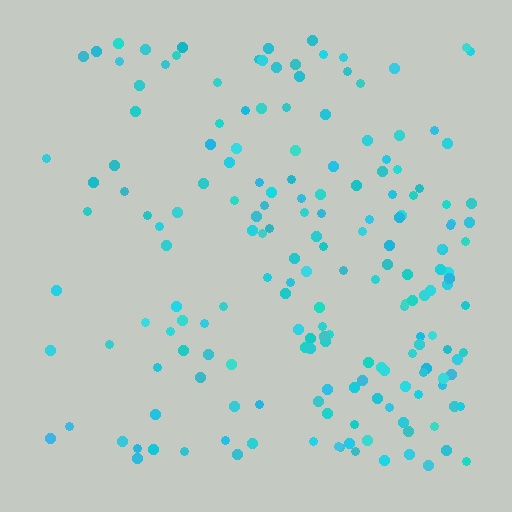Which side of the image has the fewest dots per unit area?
The left.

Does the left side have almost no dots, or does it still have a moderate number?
Still a moderate number, just noticeably fewer than the right.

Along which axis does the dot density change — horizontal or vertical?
Horizontal.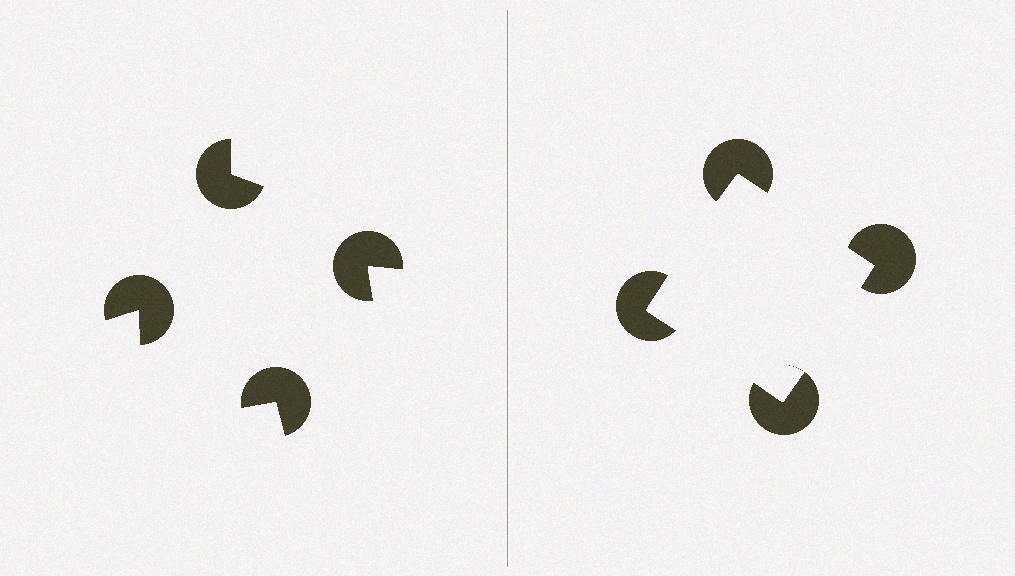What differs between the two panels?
The pac-man discs are positioned identically on both sides; only the wedge orientations differ. On the right they align to a square; on the left they are misaligned.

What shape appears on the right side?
An illusory square.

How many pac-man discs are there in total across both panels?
8 — 4 on each side.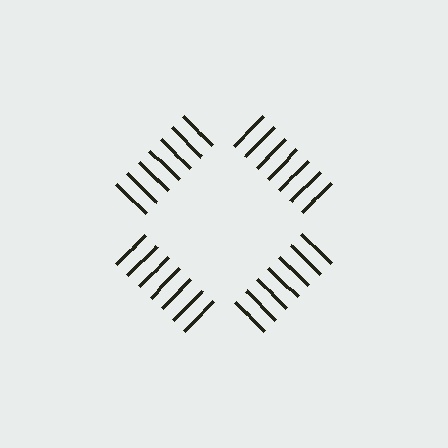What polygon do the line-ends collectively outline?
An illusory square — the line segments terminate on its edges but no continuous stroke is drawn.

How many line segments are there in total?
28 — 7 along each of the 4 edges.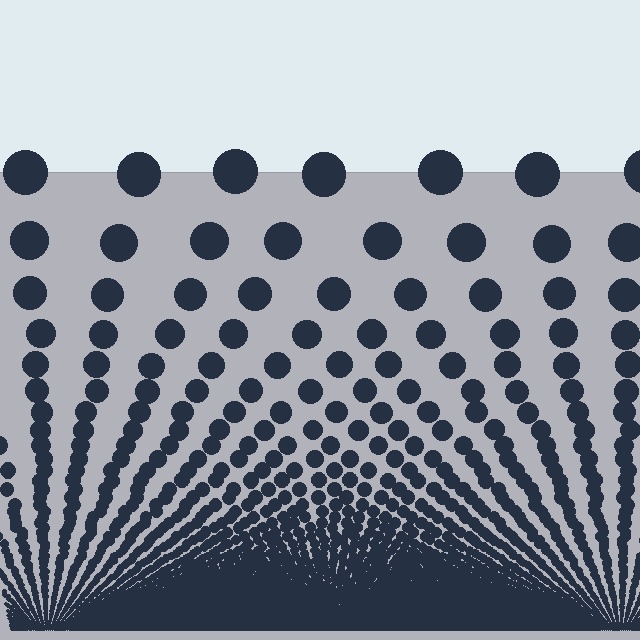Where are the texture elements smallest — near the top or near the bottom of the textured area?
Near the bottom.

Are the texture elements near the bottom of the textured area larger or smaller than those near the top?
Smaller. The gradient is inverted — elements near the bottom are smaller and denser.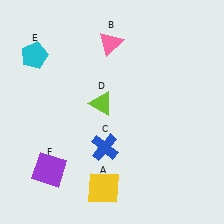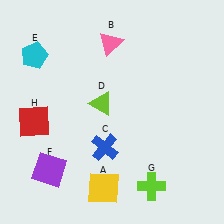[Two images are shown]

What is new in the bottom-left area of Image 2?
A red square (H) was added in the bottom-left area of Image 2.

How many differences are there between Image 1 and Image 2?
There are 2 differences between the two images.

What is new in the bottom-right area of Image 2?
A lime cross (G) was added in the bottom-right area of Image 2.